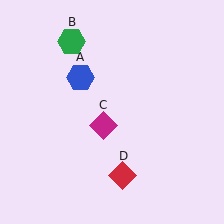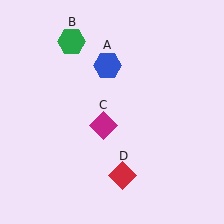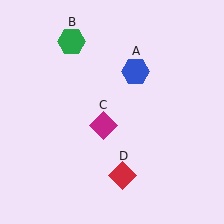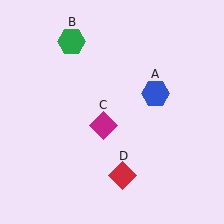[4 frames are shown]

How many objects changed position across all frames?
1 object changed position: blue hexagon (object A).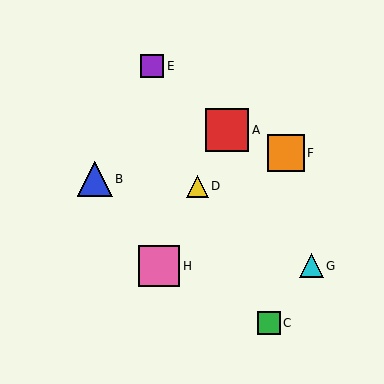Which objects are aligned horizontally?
Objects G, H are aligned horizontally.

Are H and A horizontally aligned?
No, H is at y≈266 and A is at y≈130.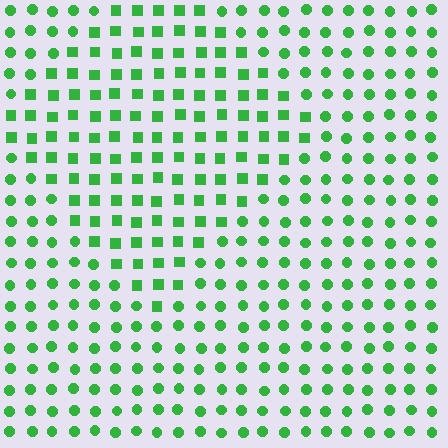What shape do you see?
I see a diamond.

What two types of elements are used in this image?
The image uses squares inside the diamond region and circles outside it.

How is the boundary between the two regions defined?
The boundary is defined by a change in element shape: squares inside vs. circles outside. All elements share the same color and spacing.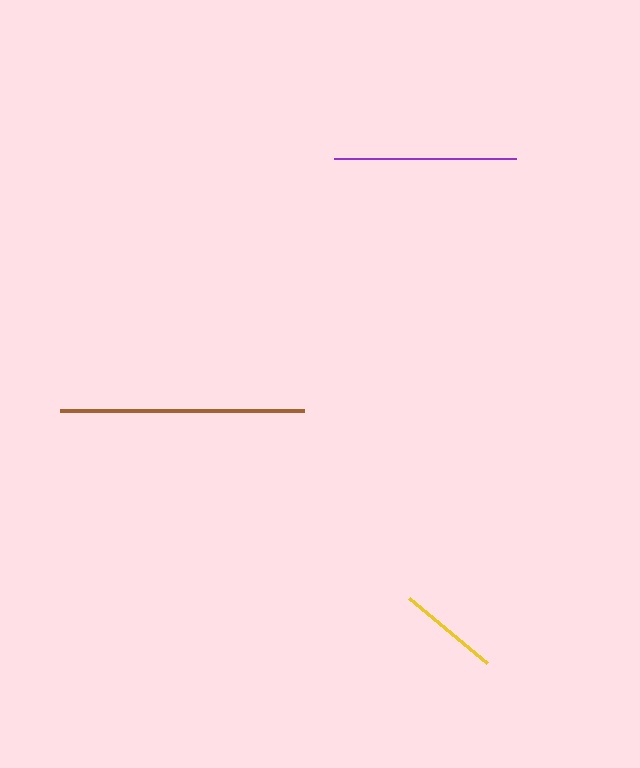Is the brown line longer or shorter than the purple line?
The brown line is longer than the purple line.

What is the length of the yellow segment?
The yellow segment is approximately 101 pixels long.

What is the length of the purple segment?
The purple segment is approximately 182 pixels long.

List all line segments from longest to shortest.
From longest to shortest: brown, purple, yellow.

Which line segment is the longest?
The brown line is the longest at approximately 245 pixels.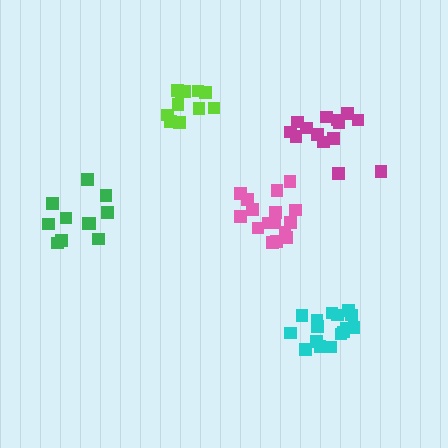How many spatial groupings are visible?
There are 5 spatial groupings.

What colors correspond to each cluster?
The clusters are colored: pink, lime, magenta, green, cyan.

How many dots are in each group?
Group 1: 16 dots, Group 2: 11 dots, Group 3: 14 dots, Group 4: 11 dots, Group 5: 16 dots (68 total).